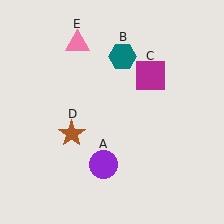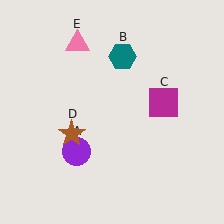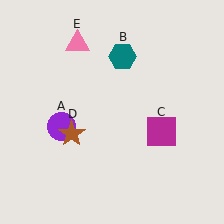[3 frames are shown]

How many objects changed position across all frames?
2 objects changed position: purple circle (object A), magenta square (object C).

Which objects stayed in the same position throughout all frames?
Teal hexagon (object B) and brown star (object D) and pink triangle (object E) remained stationary.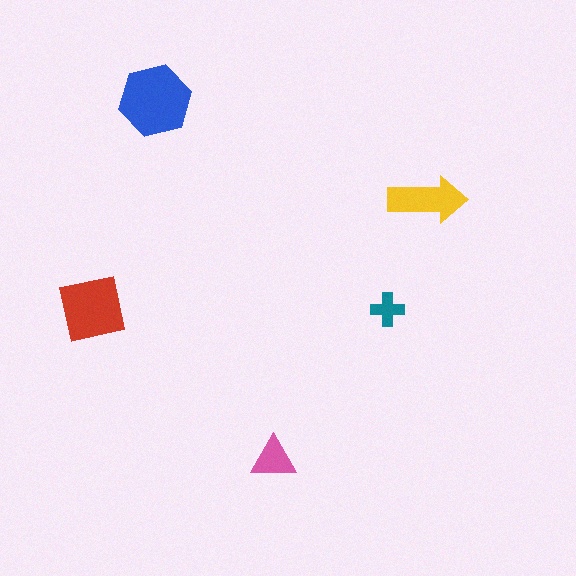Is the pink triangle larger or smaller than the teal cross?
Larger.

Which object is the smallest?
The teal cross.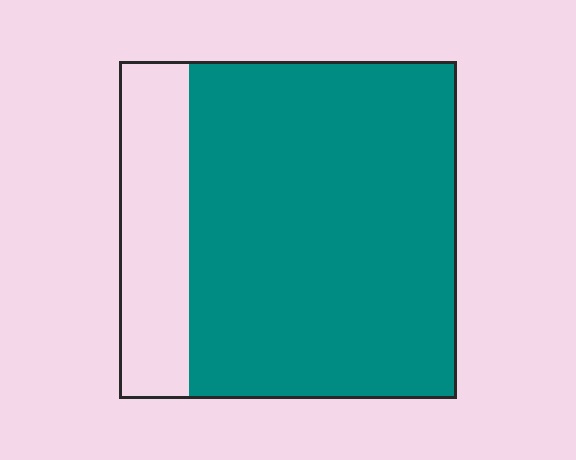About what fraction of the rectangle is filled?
About four fifths (4/5).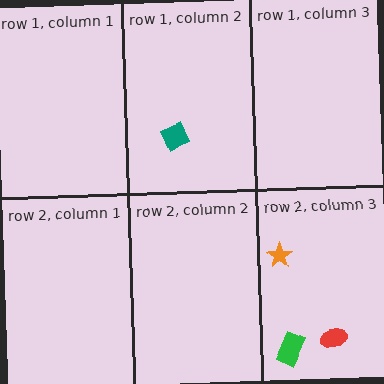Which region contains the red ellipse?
The row 2, column 3 region.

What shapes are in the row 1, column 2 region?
The teal diamond.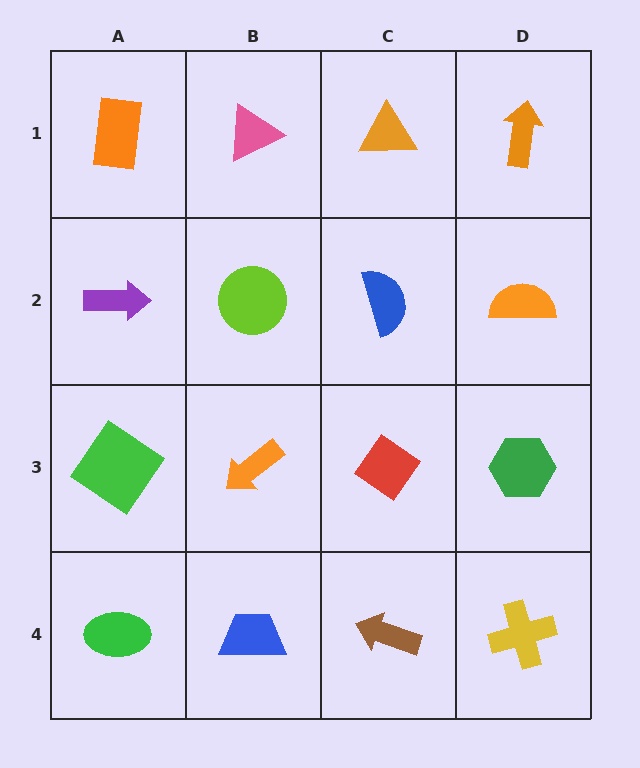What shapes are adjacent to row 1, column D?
An orange semicircle (row 2, column D), an orange triangle (row 1, column C).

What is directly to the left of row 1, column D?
An orange triangle.